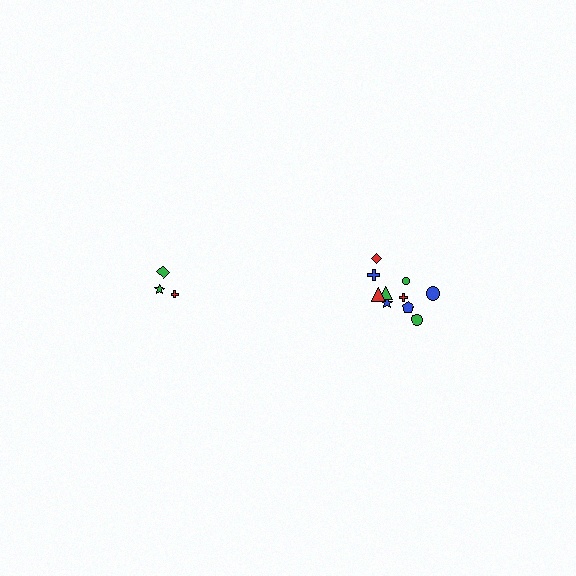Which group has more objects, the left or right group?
The right group.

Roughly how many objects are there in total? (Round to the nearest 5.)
Roughly 15 objects in total.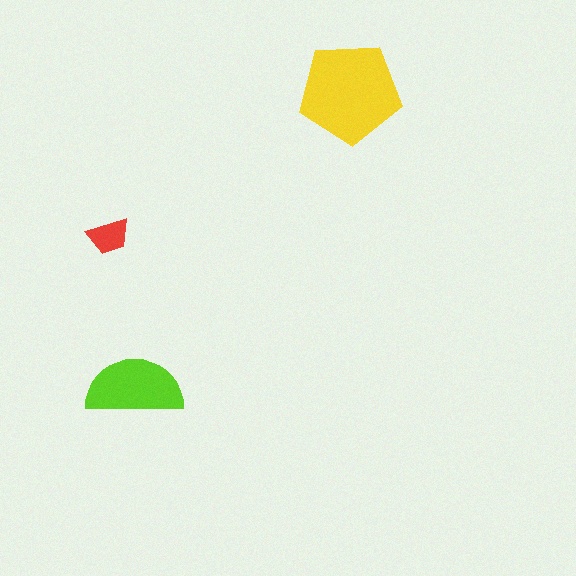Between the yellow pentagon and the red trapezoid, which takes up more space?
The yellow pentagon.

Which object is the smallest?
The red trapezoid.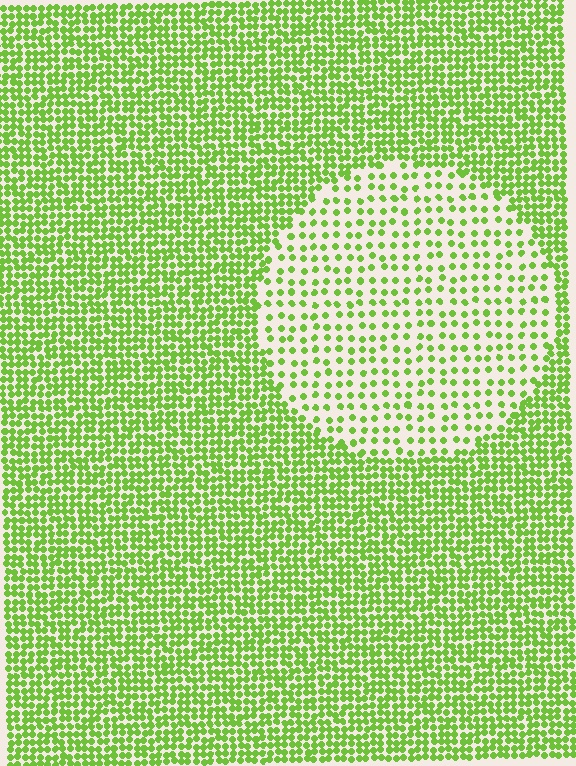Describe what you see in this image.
The image contains small lime elements arranged at two different densities. A circle-shaped region is visible where the elements are less densely packed than the surrounding area.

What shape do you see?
I see a circle.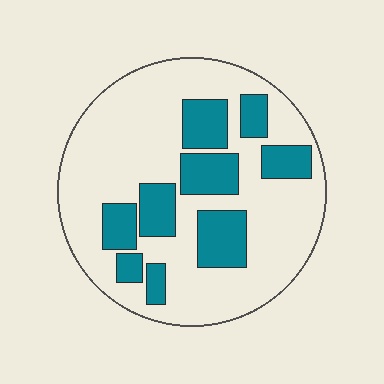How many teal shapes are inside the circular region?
9.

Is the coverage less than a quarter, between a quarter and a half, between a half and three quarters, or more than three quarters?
Between a quarter and a half.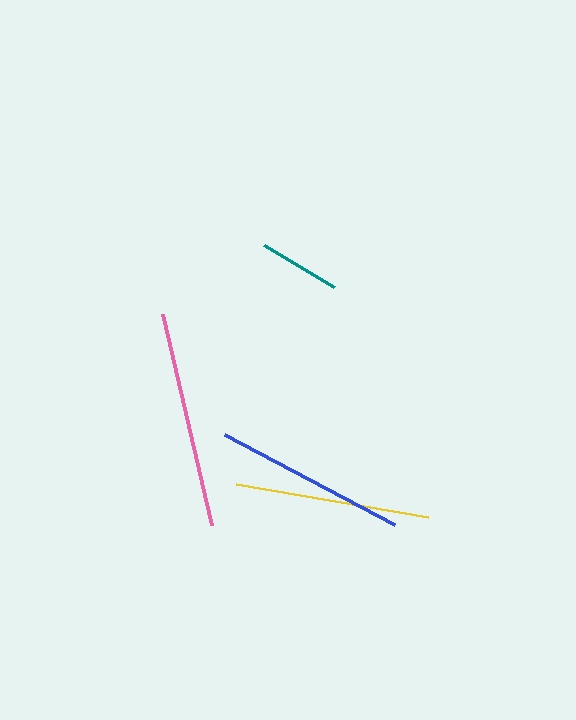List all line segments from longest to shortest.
From longest to shortest: pink, yellow, blue, teal.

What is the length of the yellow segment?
The yellow segment is approximately 195 pixels long.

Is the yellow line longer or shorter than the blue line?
The yellow line is longer than the blue line.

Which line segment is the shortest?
The teal line is the shortest at approximately 82 pixels.